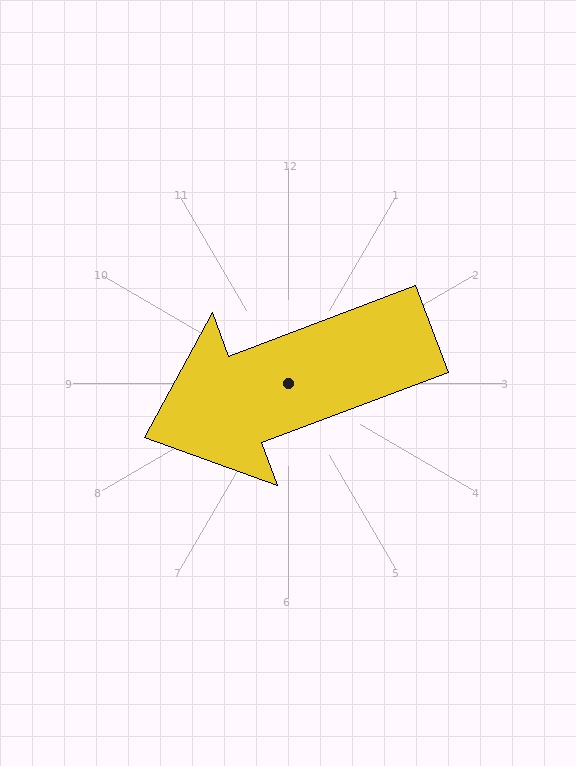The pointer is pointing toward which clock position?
Roughly 8 o'clock.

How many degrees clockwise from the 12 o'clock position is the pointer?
Approximately 249 degrees.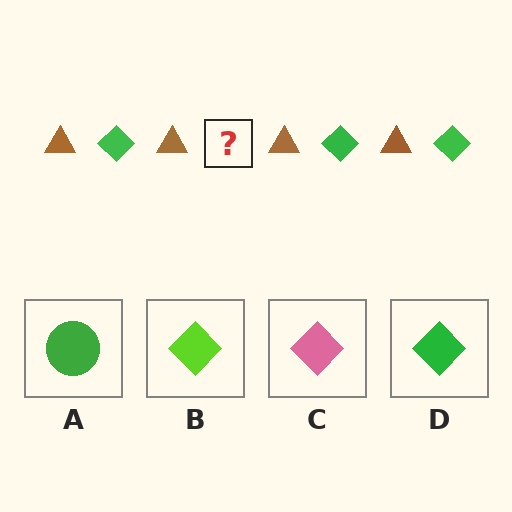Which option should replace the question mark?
Option D.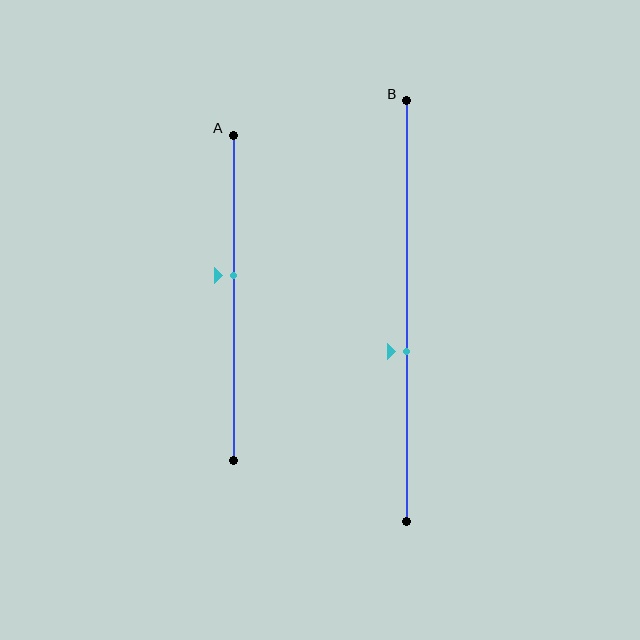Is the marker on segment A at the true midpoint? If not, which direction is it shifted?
No, the marker on segment A is shifted upward by about 7% of the segment length.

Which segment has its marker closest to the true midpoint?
Segment A has its marker closest to the true midpoint.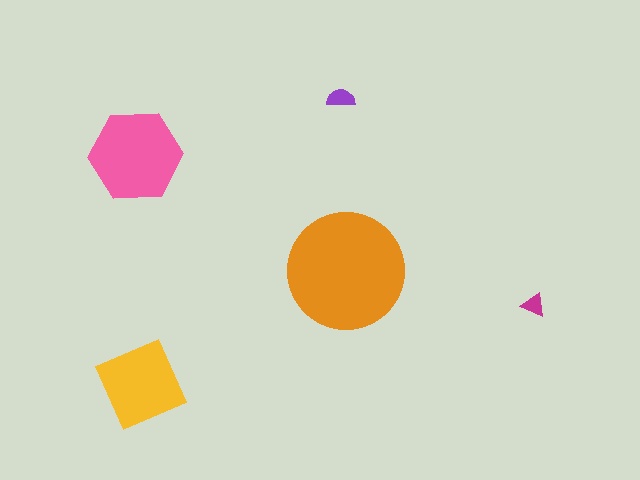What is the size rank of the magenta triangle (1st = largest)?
5th.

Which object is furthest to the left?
The pink hexagon is leftmost.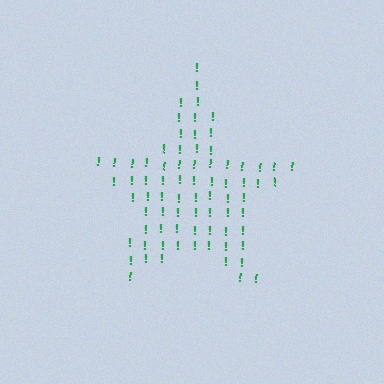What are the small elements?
The small elements are exclamation marks.